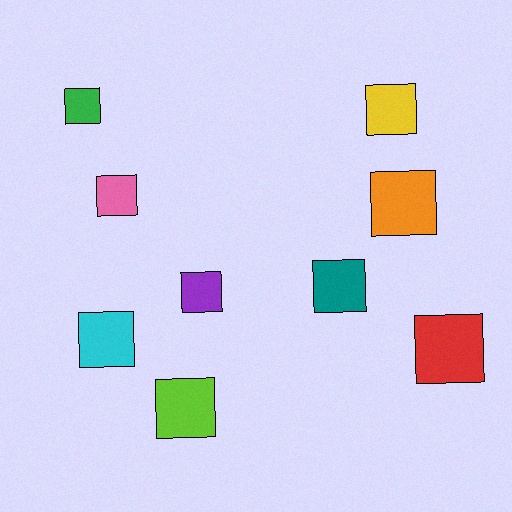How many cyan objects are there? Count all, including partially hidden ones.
There is 1 cyan object.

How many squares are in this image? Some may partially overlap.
There are 9 squares.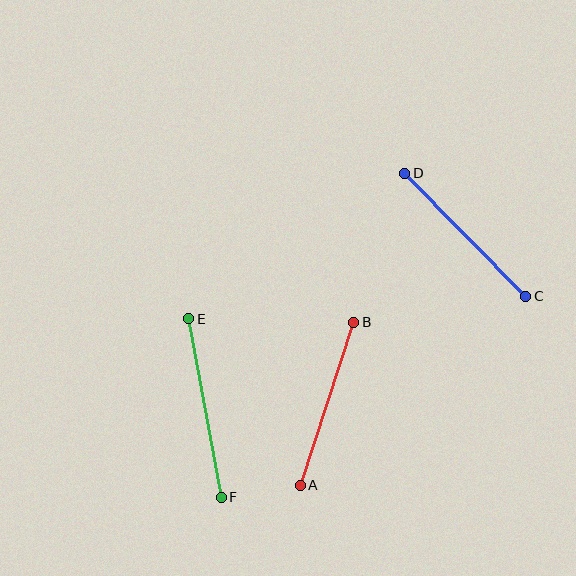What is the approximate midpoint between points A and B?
The midpoint is at approximately (327, 404) pixels.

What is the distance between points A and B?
The distance is approximately 172 pixels.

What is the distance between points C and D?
The distance is approximately 173 pixels.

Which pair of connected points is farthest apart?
Points E and F are farthest apart.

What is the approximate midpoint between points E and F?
The midpoint is at approximately (205, 408) pixels.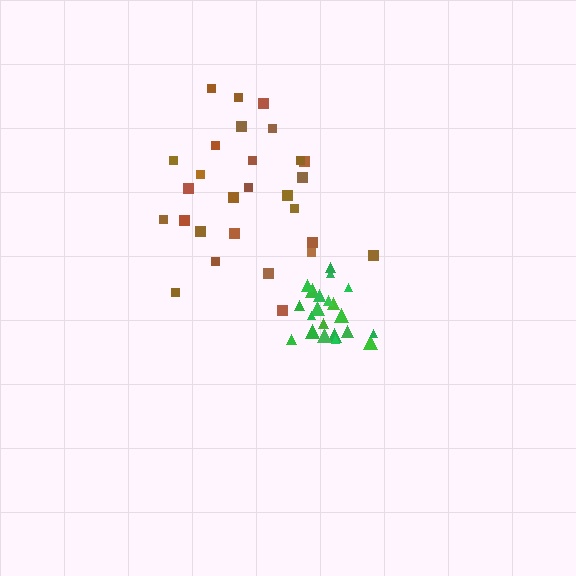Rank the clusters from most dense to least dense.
green, brown.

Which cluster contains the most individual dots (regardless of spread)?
Brown (28).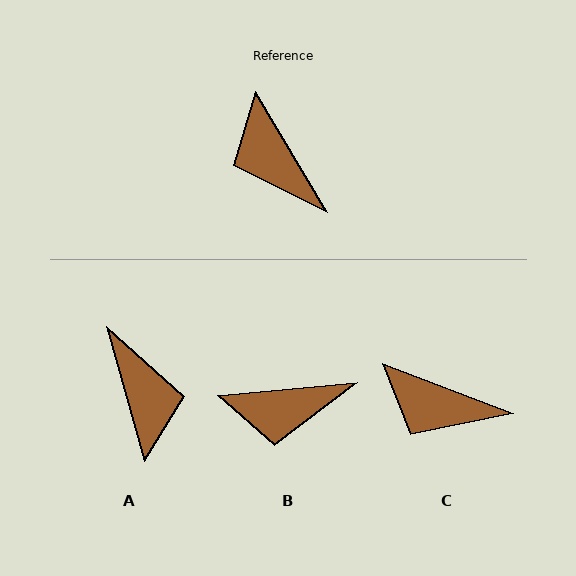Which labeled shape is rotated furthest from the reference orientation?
A, about 165 degrees away.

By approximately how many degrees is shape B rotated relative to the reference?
Approximately 65 degrees counter-clockwise.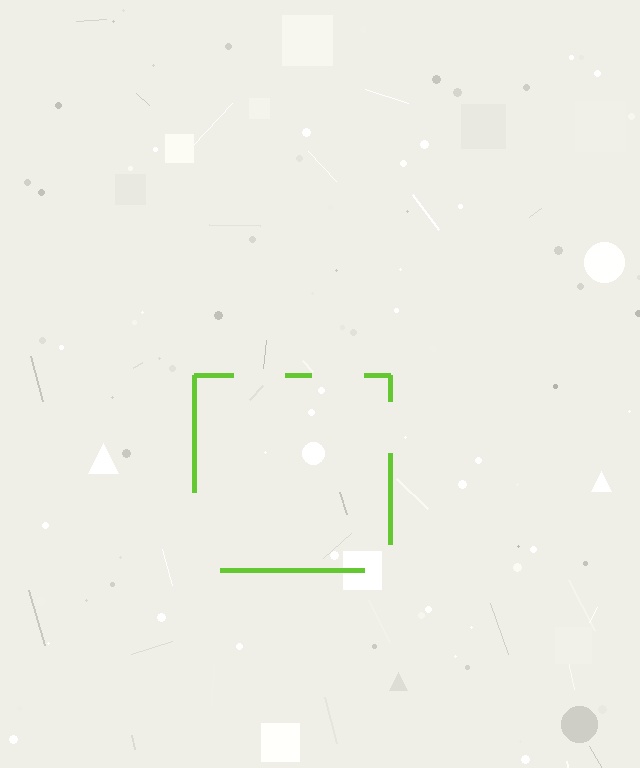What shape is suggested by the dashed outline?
The dashed outline suggests a square.